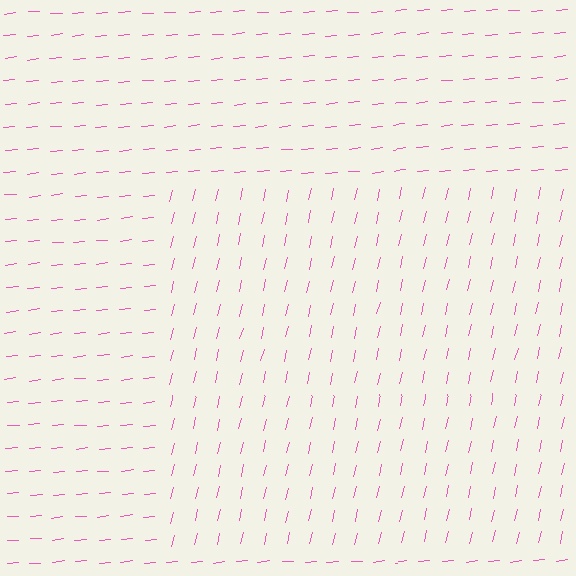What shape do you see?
I see a rectangle.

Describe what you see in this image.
The image is filled with small pink line segments. A rectangle region in the image has lines oriented differently from the surrounding lines, creating a visible texture boundary.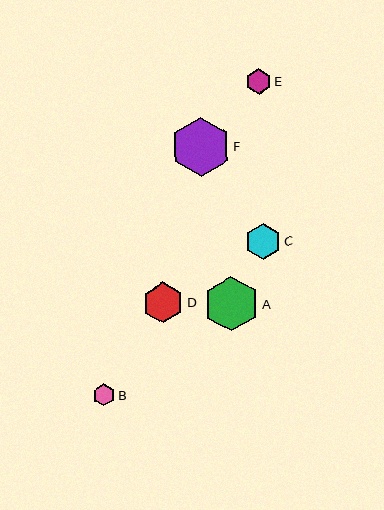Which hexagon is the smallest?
Hexagon B is the smallest with a size of approximately 22 pixels.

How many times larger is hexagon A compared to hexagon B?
Hexagon A is approximately 2.5 times the size of hexagon B.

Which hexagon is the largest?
Hexagon F is the largest with a size of approximately 60 pixels.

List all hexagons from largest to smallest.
From largest to smallest: F, A, D, C, E, B.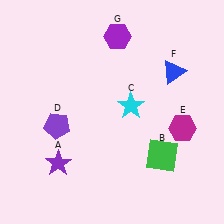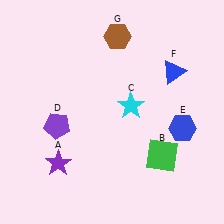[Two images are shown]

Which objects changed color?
E changed from magenta to blue. G changed from purple to brown.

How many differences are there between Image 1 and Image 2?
There are 2 differences between the two images.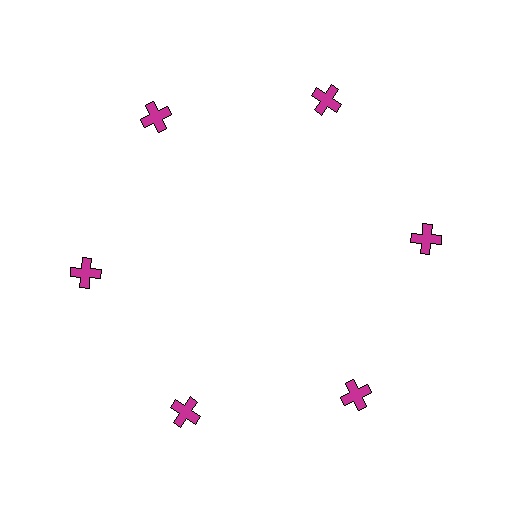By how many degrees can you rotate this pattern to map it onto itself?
The pattern maps onto itself every 60 degrees of rotation.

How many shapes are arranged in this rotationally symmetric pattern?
There are 6 shapes, arranged in 6 groups of 1.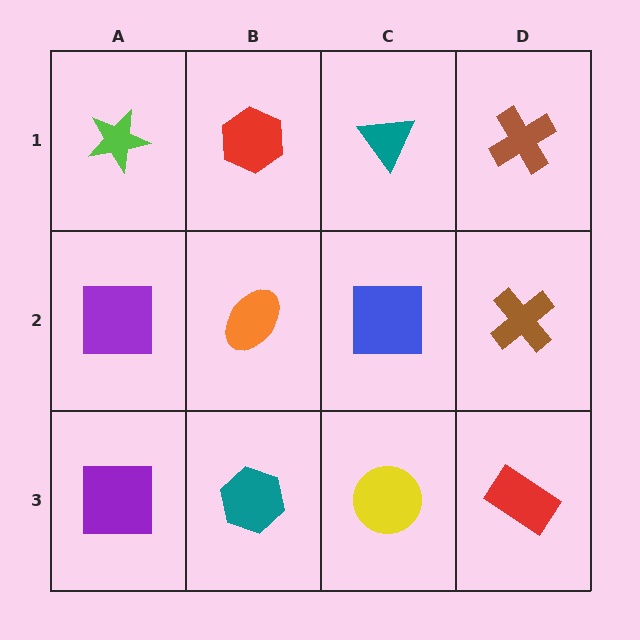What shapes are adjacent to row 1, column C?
A blue square (row 2, column C), a red hexagon (row 1, column B), a brown cross (row 1, column D).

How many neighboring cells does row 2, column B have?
4.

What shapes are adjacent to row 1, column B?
An orange ellipse (row 2, column B), a lime star (row 1, column A), a teal triangle (row 1, column C).